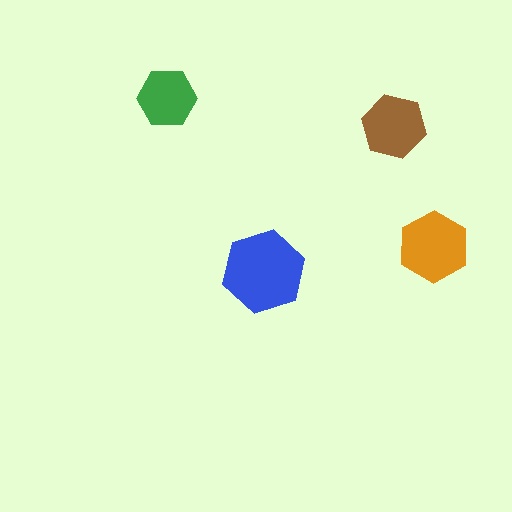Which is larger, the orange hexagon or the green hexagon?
The orange one.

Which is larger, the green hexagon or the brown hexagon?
The brown one.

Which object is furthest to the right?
The orange hexagon is rightmost.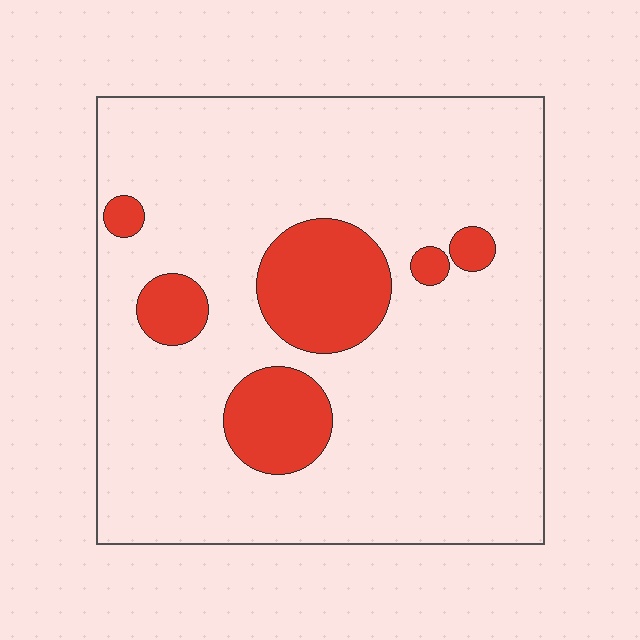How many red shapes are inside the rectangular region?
6.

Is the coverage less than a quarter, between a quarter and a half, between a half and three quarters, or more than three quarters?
Less than a quarter.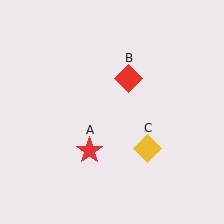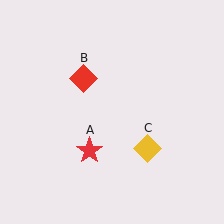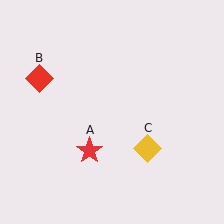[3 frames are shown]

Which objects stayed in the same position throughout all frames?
Red star (object A) and yellow diamond (object C) remained stationary.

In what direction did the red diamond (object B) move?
The red diamond (object B) moved left.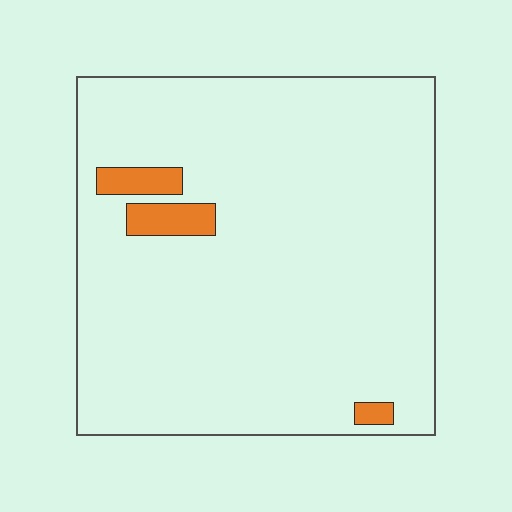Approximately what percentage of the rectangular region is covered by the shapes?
Approximately 5%.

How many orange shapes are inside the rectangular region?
3.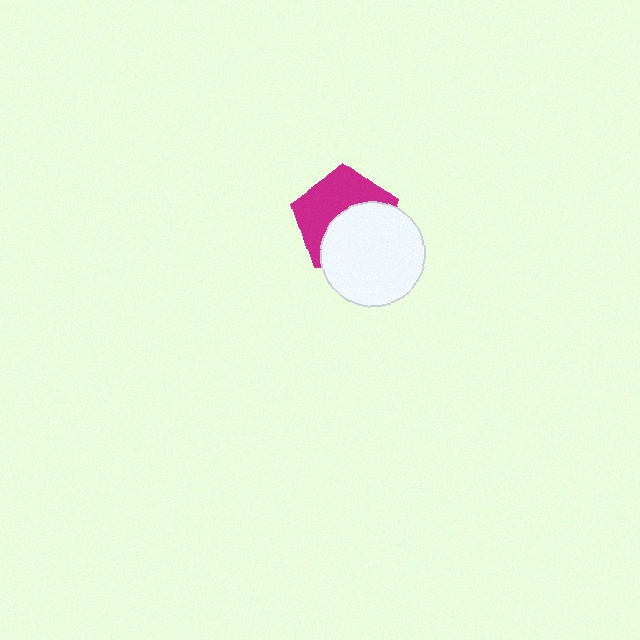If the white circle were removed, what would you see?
You would see the complete magenta pentagon.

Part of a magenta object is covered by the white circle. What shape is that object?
It is a pentagon.